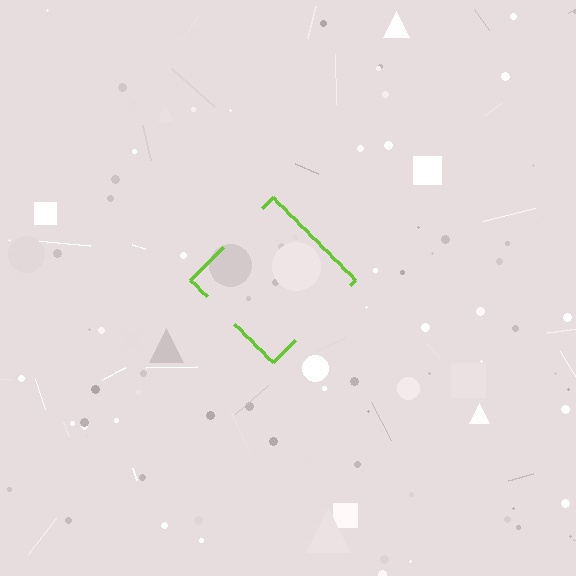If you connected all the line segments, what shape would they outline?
They would outline a diamond.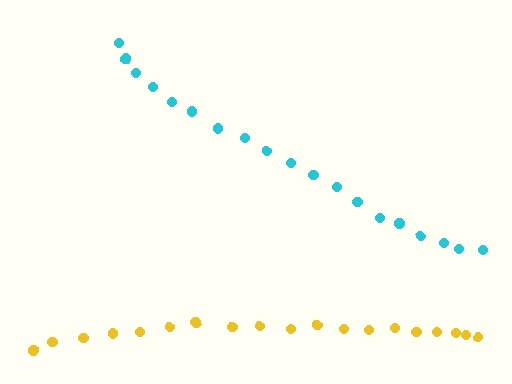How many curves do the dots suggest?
There are 2 distinct paths.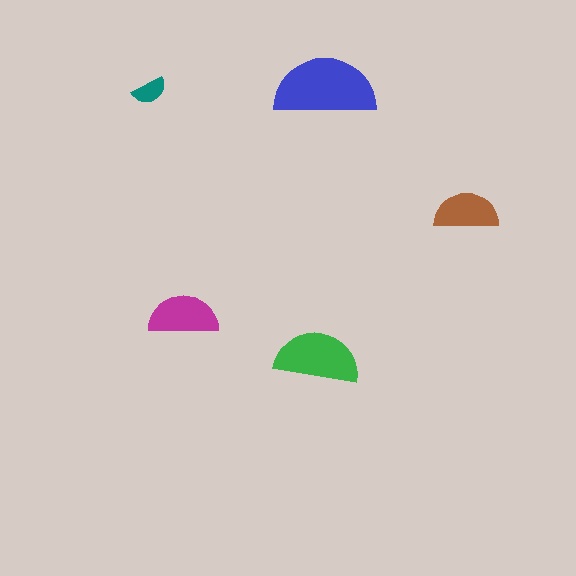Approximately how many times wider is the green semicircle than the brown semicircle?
About 1.5 times wider.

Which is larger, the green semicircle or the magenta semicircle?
The green one.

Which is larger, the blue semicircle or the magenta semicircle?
The blue one.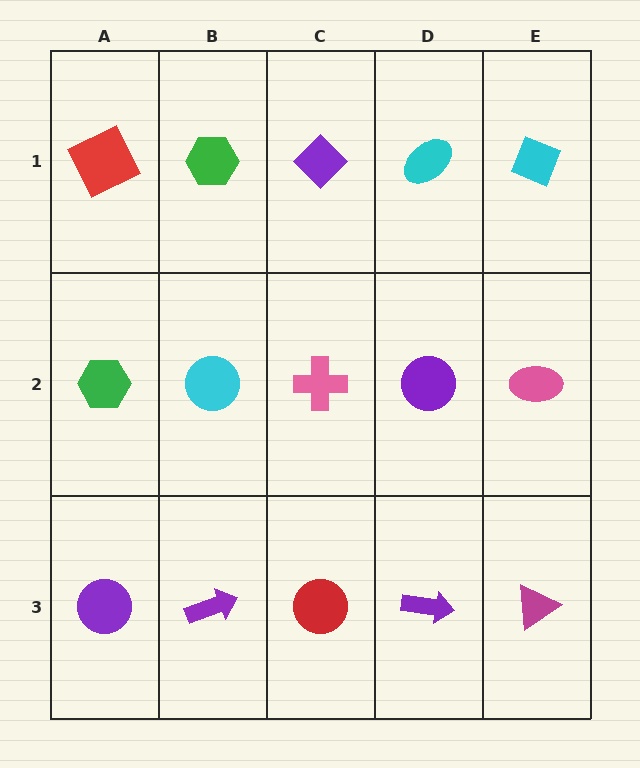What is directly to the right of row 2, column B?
A pink cross.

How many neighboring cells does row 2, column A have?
3.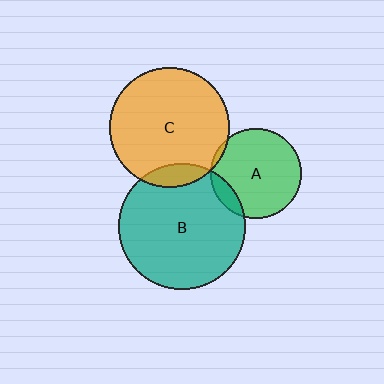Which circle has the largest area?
Circle B (teal).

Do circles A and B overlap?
Yes.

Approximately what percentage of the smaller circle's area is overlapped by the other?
Approximately 10%.